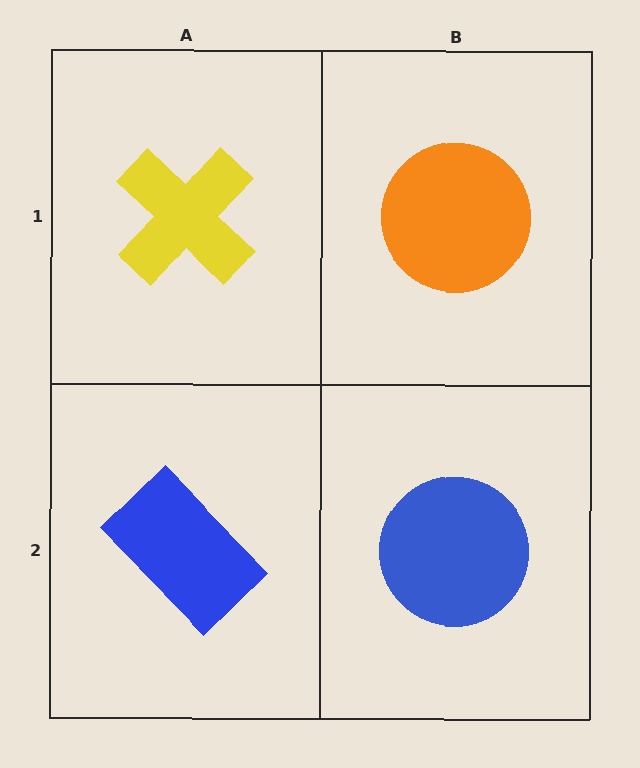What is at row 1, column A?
A yellow cross.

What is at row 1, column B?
An orange circle.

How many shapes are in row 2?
2 shapes.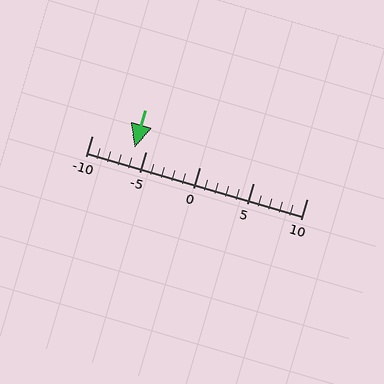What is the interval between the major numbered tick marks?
The major tick marks are spaced 5 units apart.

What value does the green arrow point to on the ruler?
The green arrow points to approximately -6.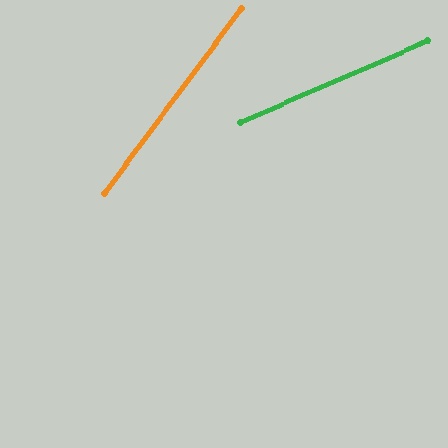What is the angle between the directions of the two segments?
Approximately 30 degrees.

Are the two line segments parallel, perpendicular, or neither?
Neither parallel nor perpendicular — they differ by about 30°.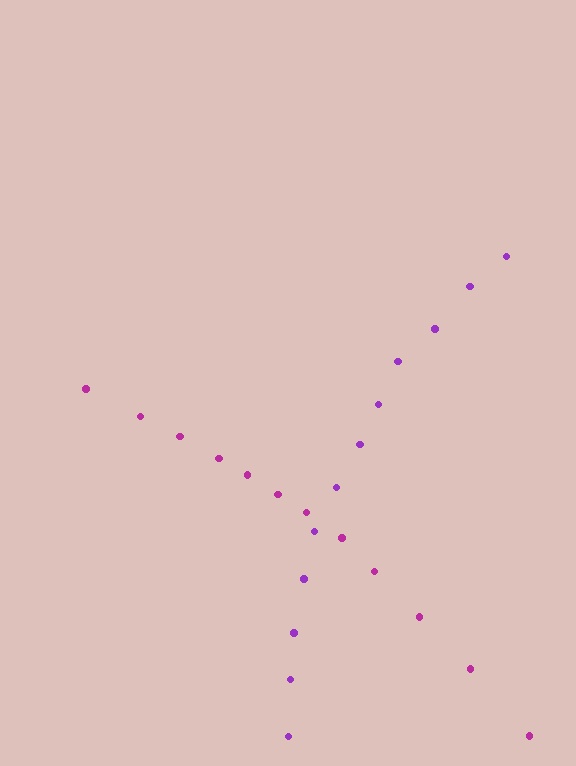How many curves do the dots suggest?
There are 2 distinct paths.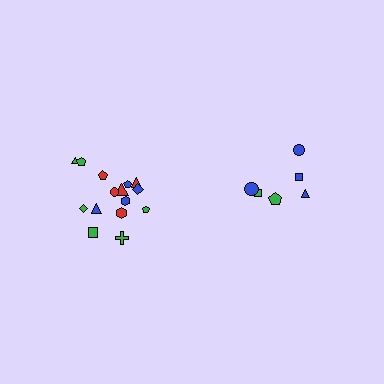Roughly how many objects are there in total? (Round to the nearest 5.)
Roughly 20 objects in total.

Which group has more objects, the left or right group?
The left group.